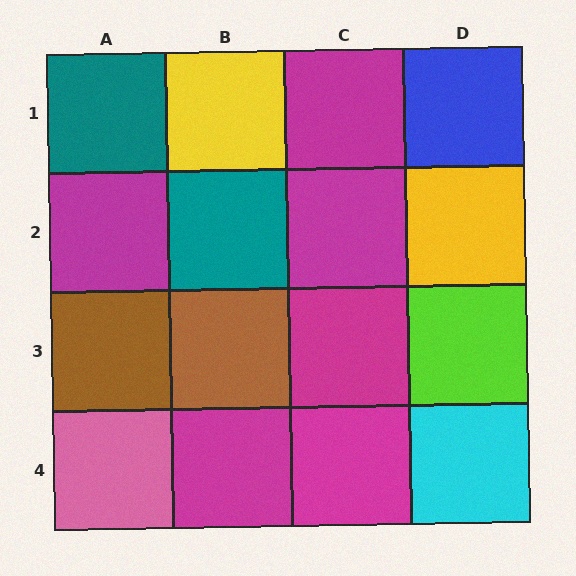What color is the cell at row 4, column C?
Magenta.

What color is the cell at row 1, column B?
Yellow.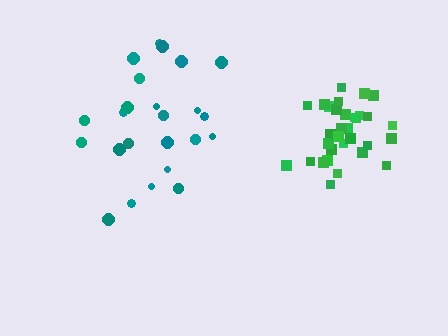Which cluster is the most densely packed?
Green.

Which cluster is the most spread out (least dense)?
Teal.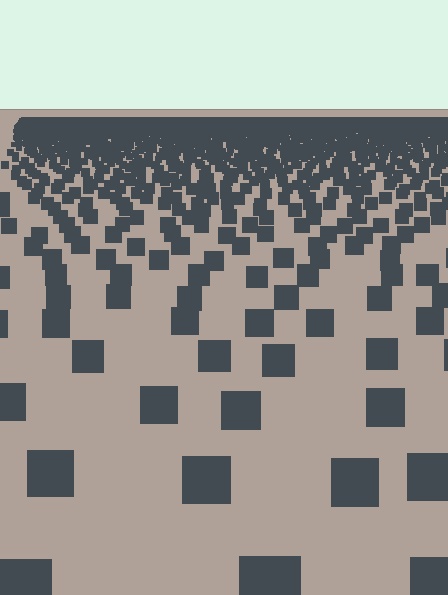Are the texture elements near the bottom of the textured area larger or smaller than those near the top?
Larger. Near the bottom, elements are closer to the viewer and appear at a bigger on-screen size.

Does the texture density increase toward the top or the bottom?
Density increases toward the top.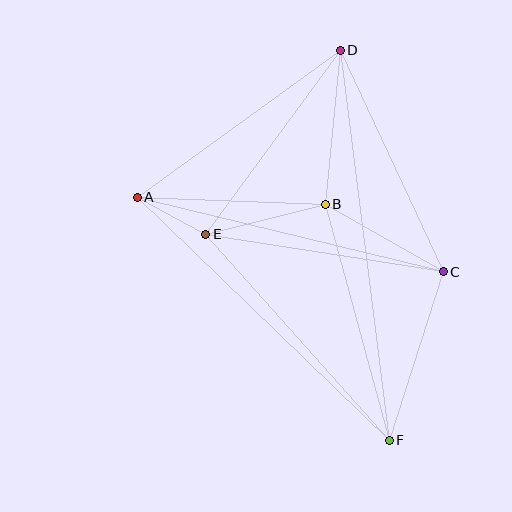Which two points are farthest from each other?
Points D and F are farthest from each other.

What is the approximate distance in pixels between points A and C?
The distance between A and C is approximately 315 pixels.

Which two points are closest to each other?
Points A and E are closest to each other.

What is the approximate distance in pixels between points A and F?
The distance between A and F is approximately 350 pixels.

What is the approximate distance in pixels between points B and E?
The distance between B and E is approximately 123 pixels.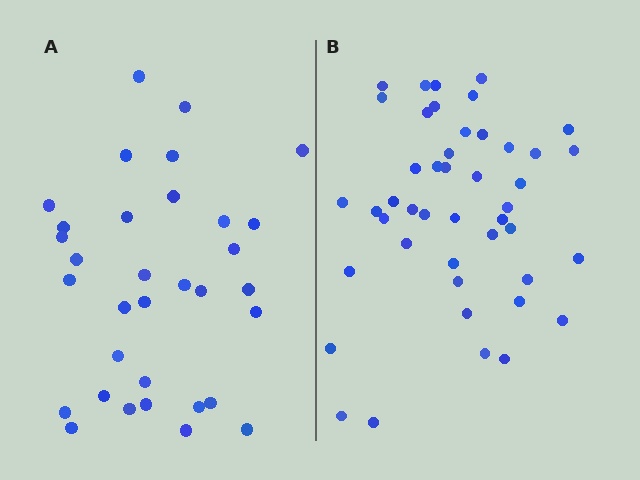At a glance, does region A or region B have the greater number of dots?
Region B (the right region) has more dots.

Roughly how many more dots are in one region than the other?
Region B has roughly 12 or so more dots than region A.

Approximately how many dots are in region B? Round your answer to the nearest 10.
About 40 dots. (The exact count is 45, which rounds to 40.)